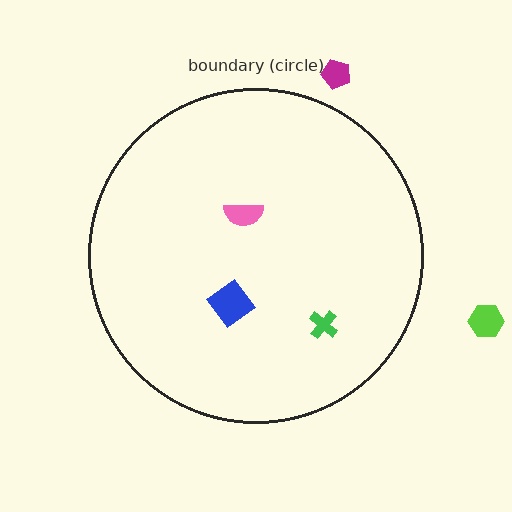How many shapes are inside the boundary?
3 inside, 2 outside.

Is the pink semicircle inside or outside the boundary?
Inside.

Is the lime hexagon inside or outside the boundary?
Outside.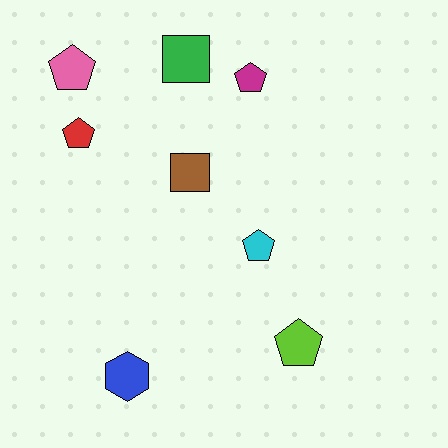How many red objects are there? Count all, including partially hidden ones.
There is 1 red object.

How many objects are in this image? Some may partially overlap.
There are 8 objects.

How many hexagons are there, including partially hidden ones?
There is 1 hexagon.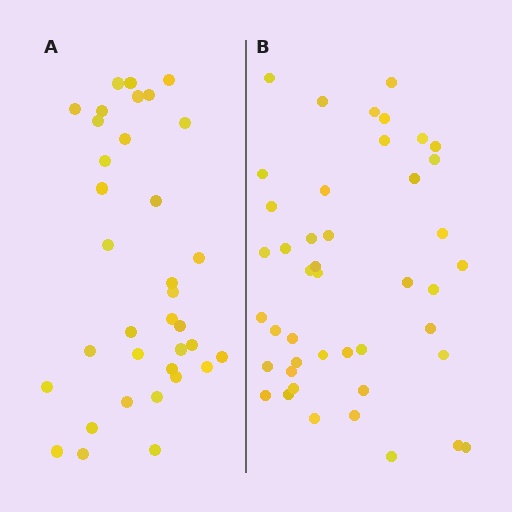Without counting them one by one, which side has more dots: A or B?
Region B (the right region) has more dots.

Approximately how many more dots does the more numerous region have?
Region B has roughly 8 or so more dots than region A.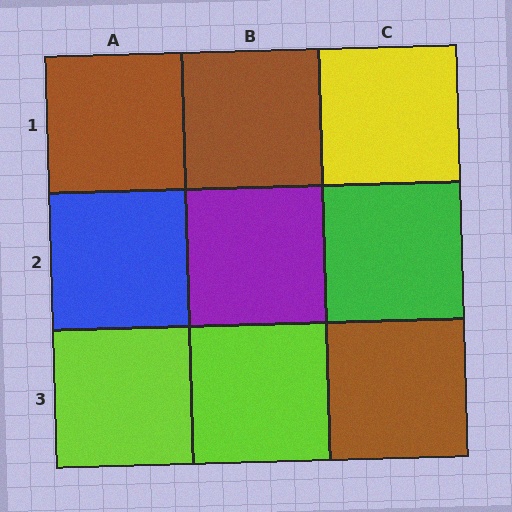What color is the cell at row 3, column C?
Brown.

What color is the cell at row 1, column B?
Brown.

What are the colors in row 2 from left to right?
Blue, purple, green.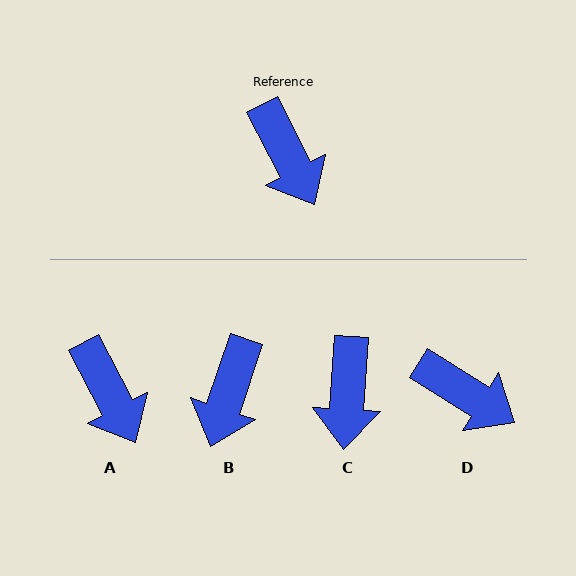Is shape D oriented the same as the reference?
No, it is off by about 31 degrees.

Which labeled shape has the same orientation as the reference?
A.